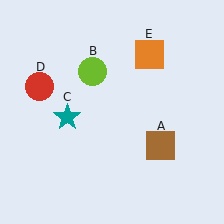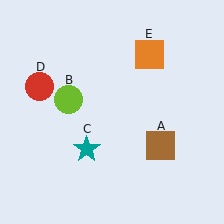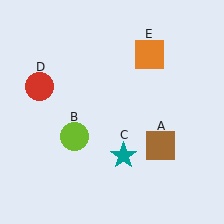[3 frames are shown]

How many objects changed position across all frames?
2 objects changed position: lime circle (object B), teal star (object C).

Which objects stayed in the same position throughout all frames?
Brown square (object A) and red circle (object D) and orange square (object E) remained stationary.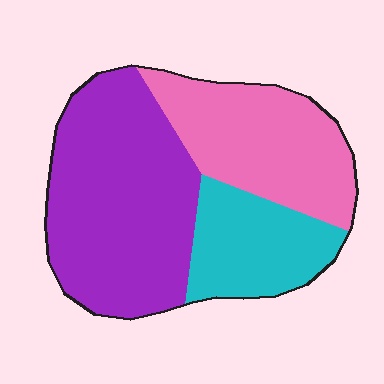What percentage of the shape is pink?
Pink takes up about one third (1/3) of the shape.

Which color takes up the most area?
Purple, at roughly 50%.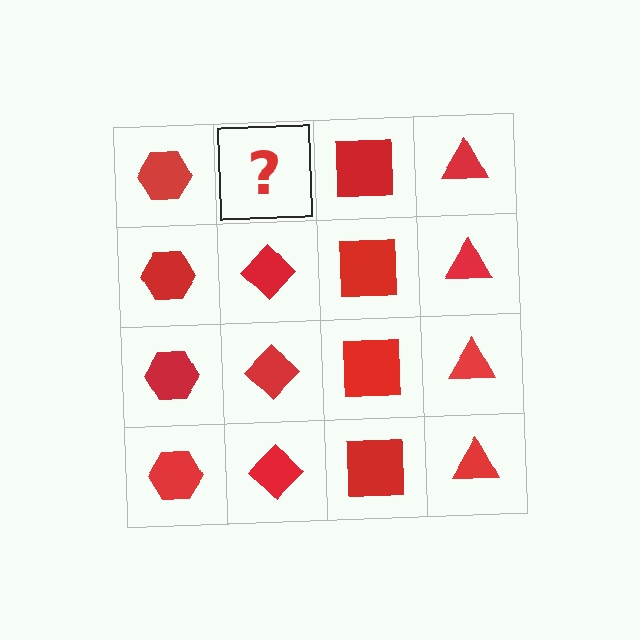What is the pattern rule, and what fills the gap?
The rule is that each column has a consistent shape. The gap should be filled with a red diamond.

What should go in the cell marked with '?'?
The missing cell should contain a red diamond.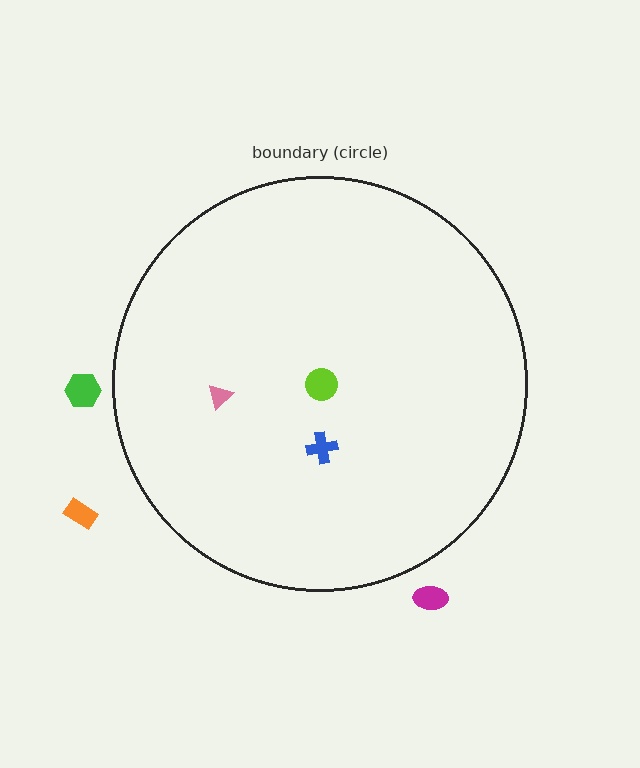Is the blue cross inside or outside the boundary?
Inside.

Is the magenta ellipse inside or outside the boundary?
Outside.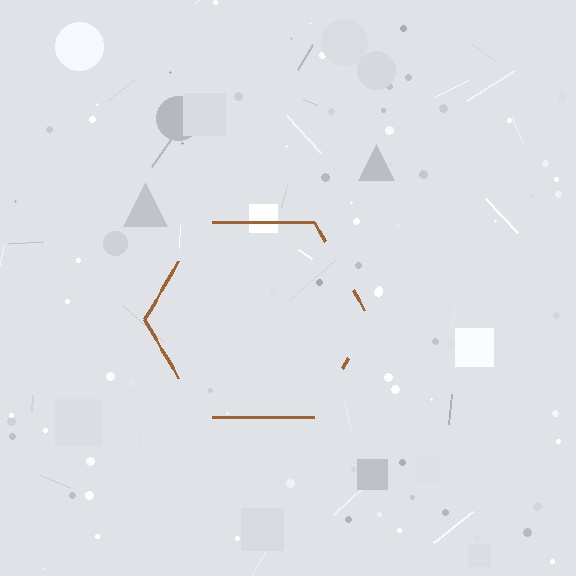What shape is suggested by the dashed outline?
The dashed outline suggests a hexagon.